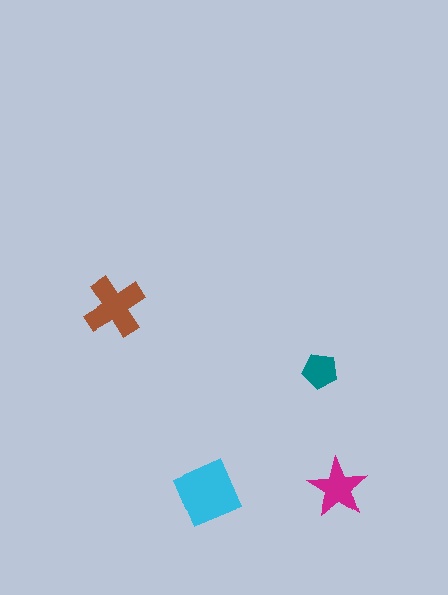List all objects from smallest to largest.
The teal pentagon, the magenta star, the brown cross, the cyan diamond.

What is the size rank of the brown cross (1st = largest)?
2nd.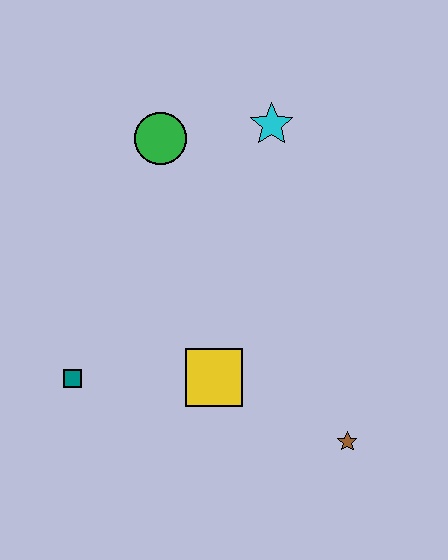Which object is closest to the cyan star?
The green circle is closest to the cyan star.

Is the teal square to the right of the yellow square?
No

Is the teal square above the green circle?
No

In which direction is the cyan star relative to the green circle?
The cyan star is to the right of the green circle.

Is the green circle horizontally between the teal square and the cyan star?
Yes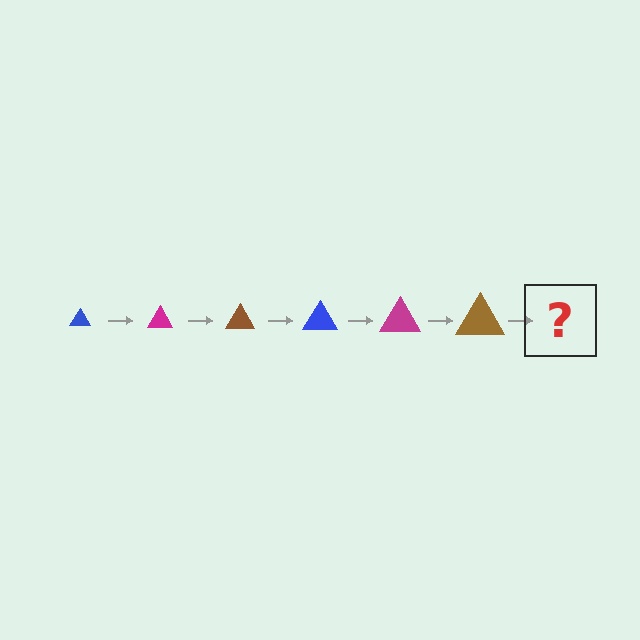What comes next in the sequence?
The next element should be a blue triangle, larger than the previous one.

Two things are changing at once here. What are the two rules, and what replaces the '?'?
The two rules are that the triangle grows larger each step and the color cycles through blue, magenta, and brown. The '?' should be a blue triangle, larger than the previous one.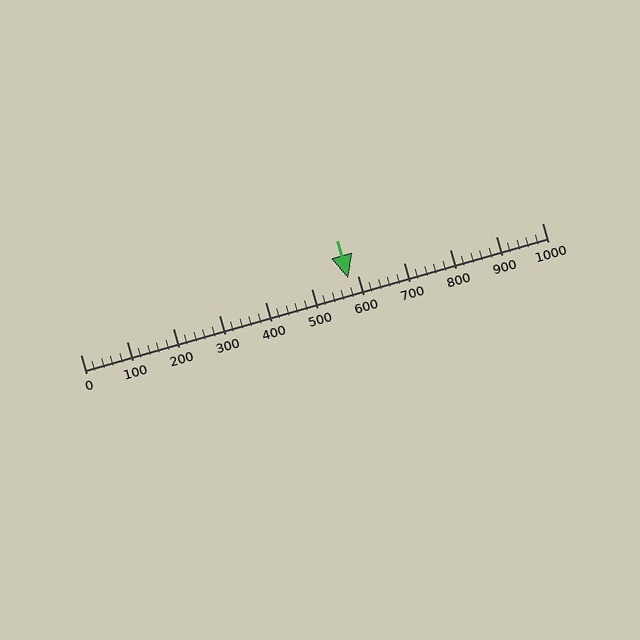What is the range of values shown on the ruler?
The ruler shows values from 0 to 1000.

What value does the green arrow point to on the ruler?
The green arrow points to approximately 580.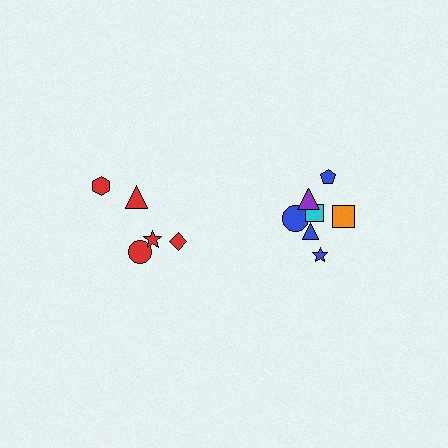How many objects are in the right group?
There are 7 objects.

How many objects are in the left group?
There are 5 objects.